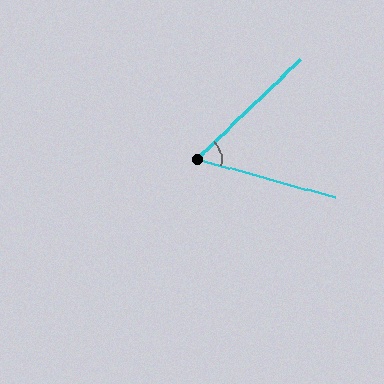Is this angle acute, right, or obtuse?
It is acute.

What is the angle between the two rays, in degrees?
Approximately 59 degrees.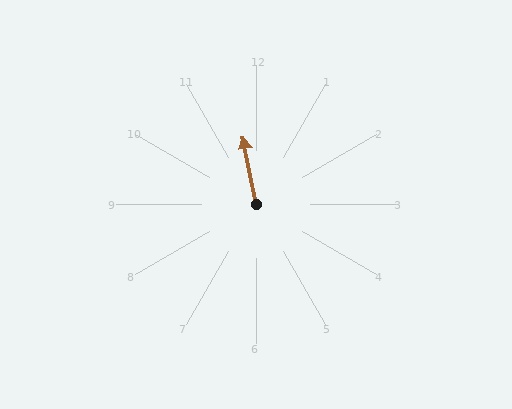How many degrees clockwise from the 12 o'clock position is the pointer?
Approximately 349 degrees.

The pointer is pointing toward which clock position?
Roughly 12 o'clock.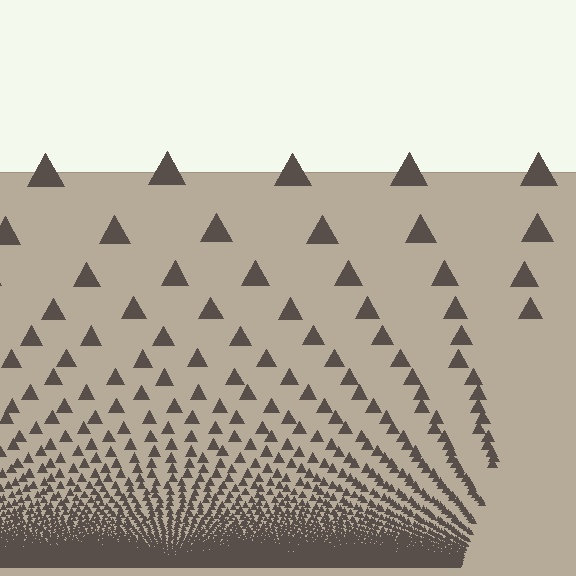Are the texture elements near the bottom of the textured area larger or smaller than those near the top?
Smaller. The gradient is inverted — elements near the bottom are smaller and denser.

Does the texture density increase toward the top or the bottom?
Density increases toward the bottom.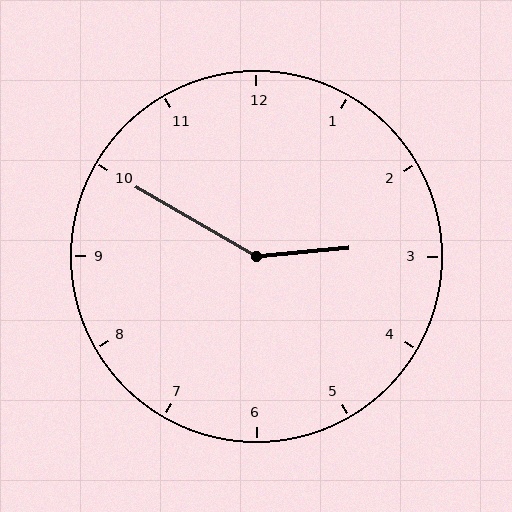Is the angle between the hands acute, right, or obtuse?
It is obtuse.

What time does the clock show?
2:50.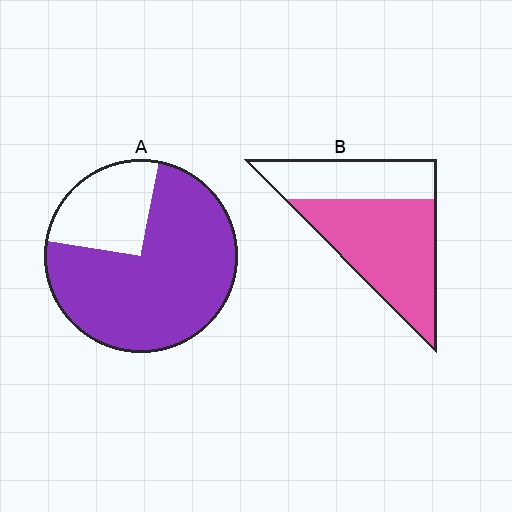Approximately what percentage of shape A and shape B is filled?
A is approximately 75% and B is approximately 65%.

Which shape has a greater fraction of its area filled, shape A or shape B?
Shape A.